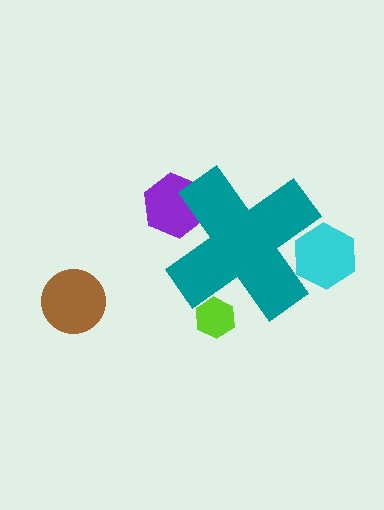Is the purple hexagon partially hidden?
Yes, the purple hexagon is partially hidden behind the teal cross.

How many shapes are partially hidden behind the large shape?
3 shapes are partially hidden.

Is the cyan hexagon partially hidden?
Yes, the cyan hexagon is partially hidden behind the teal cross.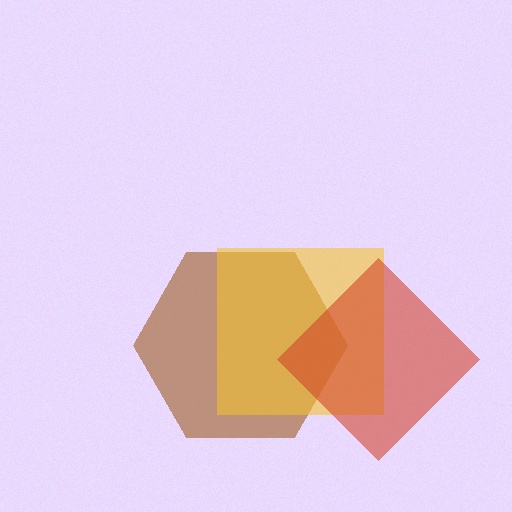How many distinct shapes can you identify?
There are 3 distinct shapes: a brown hexagon, a yellow square, a red diamond.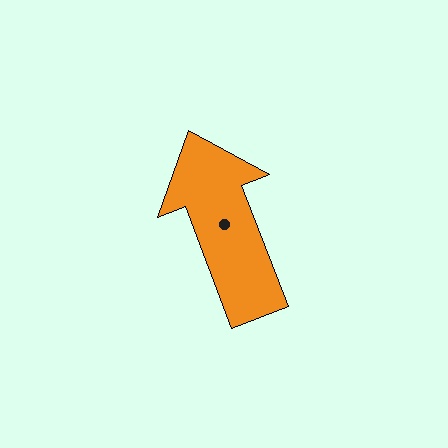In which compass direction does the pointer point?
North.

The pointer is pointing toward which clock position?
Roughly 11 o'clock.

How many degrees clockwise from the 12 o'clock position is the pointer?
Approximately 339 degrees.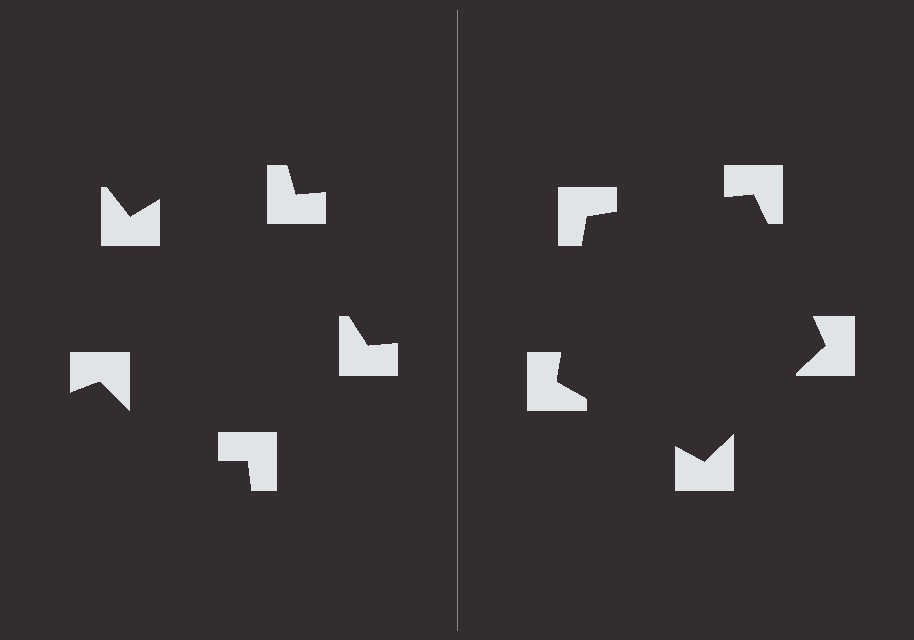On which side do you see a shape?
An illusory pentagon appears on the right side. On the left side the wedge cuts are rotated, so no coherent shape forms.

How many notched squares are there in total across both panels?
10 — 5 on each side.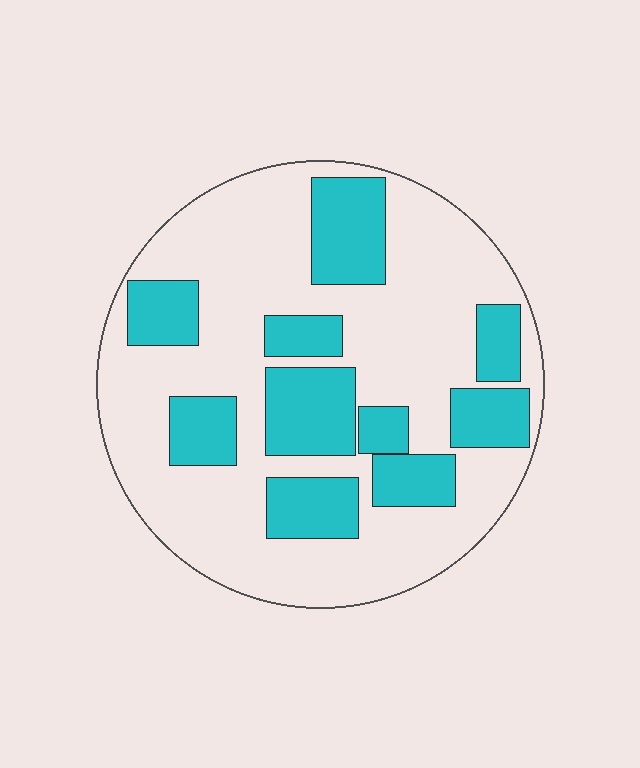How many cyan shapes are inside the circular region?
10.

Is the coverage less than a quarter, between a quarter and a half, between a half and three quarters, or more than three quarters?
Between a quarter and a half.